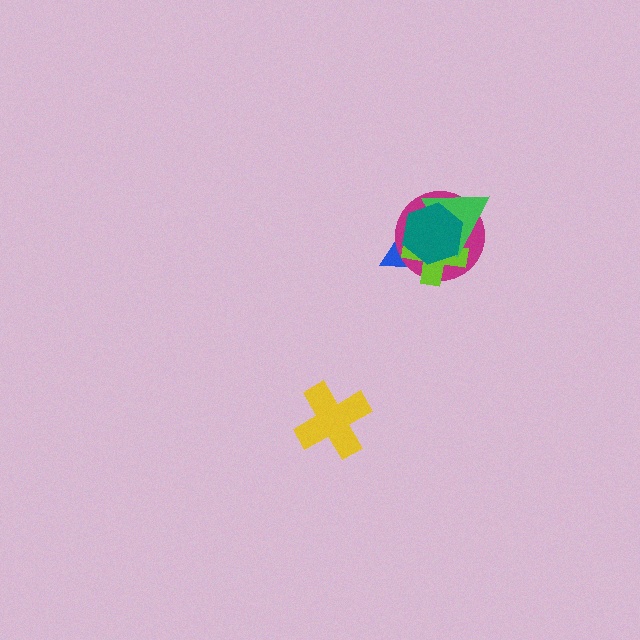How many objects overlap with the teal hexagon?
4 objects overlap with the teal hexagon.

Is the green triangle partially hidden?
Yes, it is partially covered by another shape.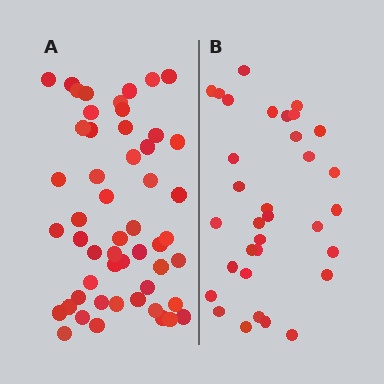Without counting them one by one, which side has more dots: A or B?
Region A (the left region) has more dots.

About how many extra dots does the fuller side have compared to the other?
Region A has approximately 20 more dots than region B.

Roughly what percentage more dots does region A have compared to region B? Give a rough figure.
About 60% more.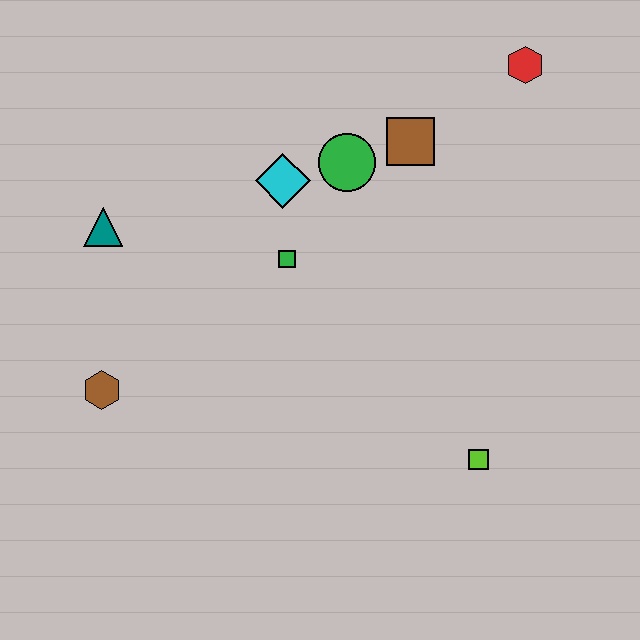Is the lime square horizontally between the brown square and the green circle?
No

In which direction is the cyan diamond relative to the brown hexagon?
The cyan diamond is above the brown hexagon.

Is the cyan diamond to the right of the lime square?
No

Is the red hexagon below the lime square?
No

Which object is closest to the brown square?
The green circle is closest to the brown square.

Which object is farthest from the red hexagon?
The brown hexagon is farthest from the red hexagon.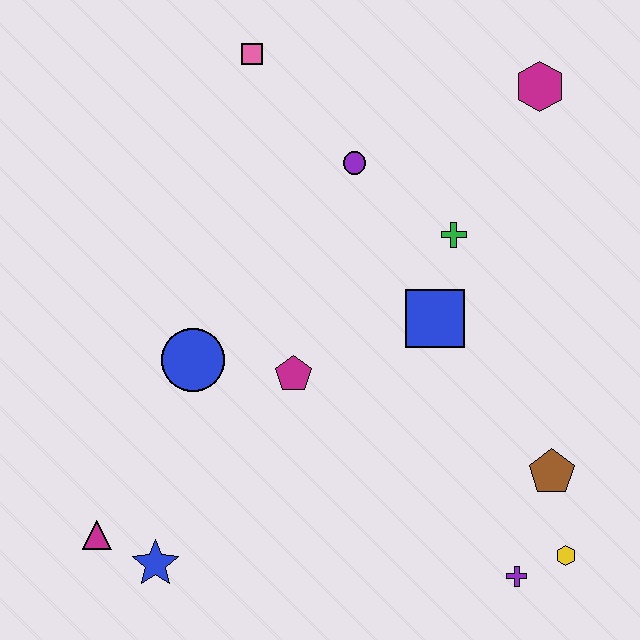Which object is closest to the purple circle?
The green cross is closest to the purple circle.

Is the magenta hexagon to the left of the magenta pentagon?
No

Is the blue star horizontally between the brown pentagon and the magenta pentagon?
No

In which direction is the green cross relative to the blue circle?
The green cross is to the right of the blue circle.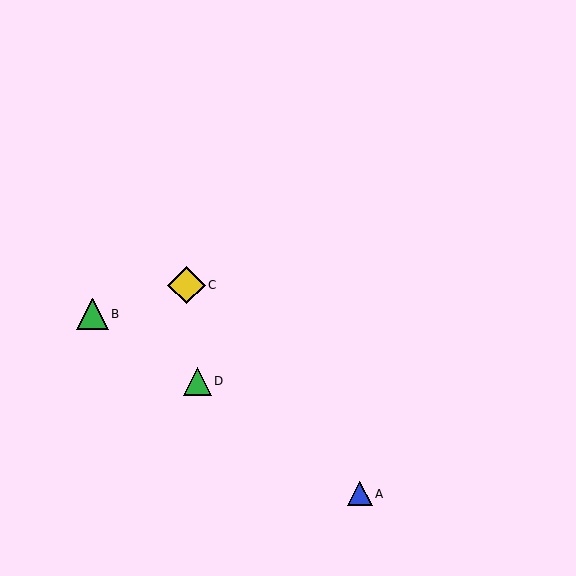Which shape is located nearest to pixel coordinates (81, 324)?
The green triangle (labeled B) at (92, 314) is nearest to that location.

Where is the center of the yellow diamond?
The center of the yellow diamond is at (186, 285).